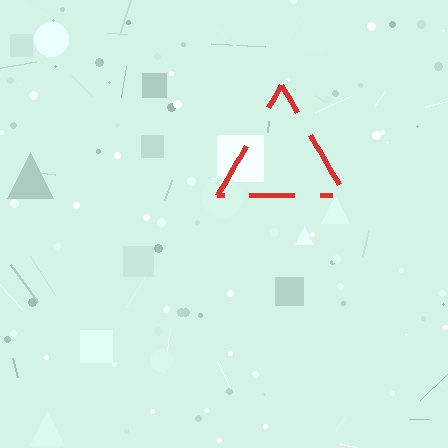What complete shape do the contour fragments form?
The contour fragments form a triangle.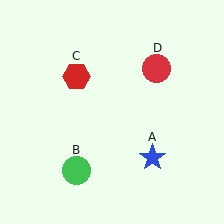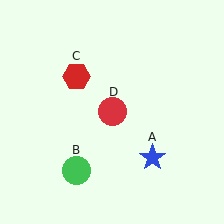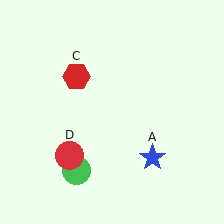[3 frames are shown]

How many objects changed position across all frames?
1 object changed position: red circle (object D).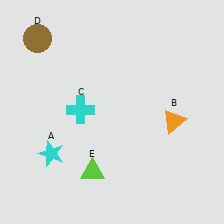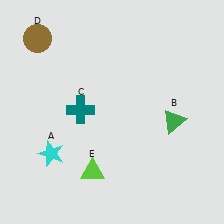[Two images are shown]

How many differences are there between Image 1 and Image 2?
There are 2 differences between the two images.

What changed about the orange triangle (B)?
In Image 1, B is orange. In Image 2, it changed to green.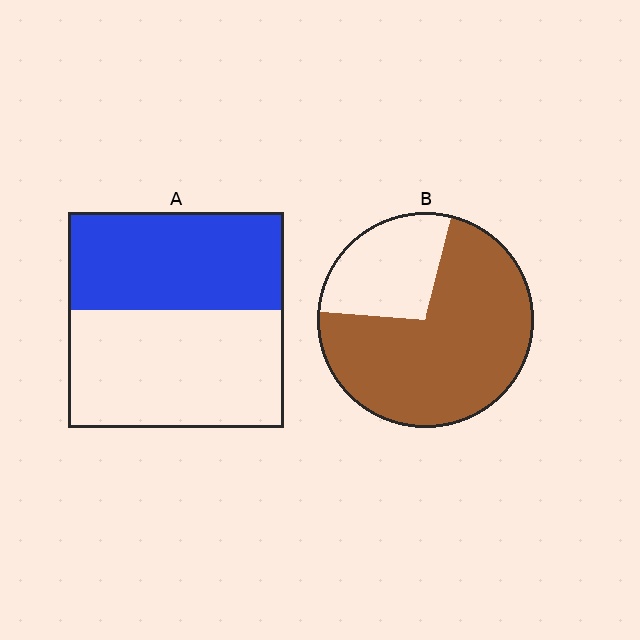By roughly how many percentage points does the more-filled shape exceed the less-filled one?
By roughly 25 percentage points (B over A).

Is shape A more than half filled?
No.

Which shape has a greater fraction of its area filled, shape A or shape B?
Shape B.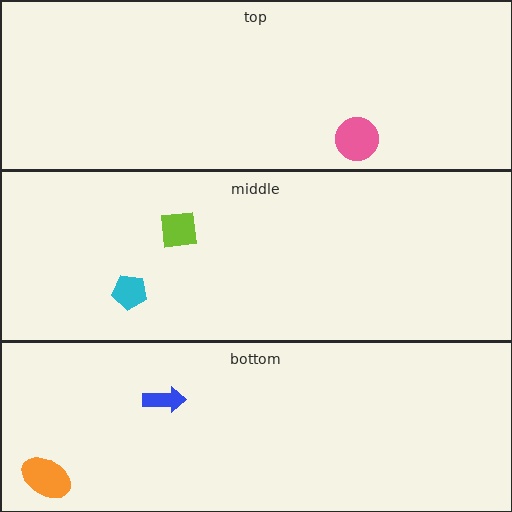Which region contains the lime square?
The middle region.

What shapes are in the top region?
The pink circle.